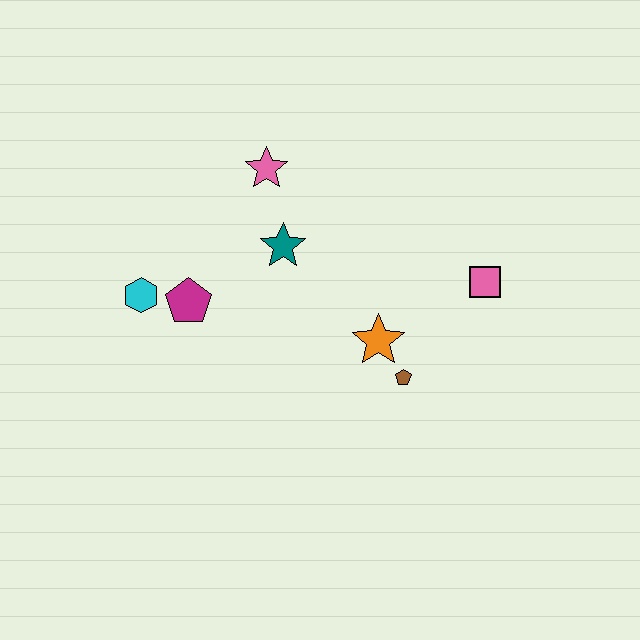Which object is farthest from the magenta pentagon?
The pink square is farthest from the magenta pentagon.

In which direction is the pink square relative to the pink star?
The pink square is to the right of the pink star.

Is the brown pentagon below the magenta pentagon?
Yes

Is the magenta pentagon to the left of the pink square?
Yes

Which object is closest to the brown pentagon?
The orange star is closest to the brown pentagon.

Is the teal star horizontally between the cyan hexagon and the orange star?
Yes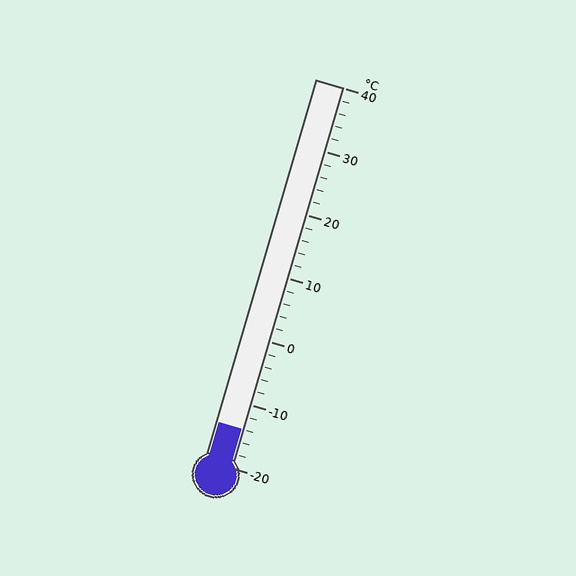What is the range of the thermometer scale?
The thermometer scale ranges from -20°C to 40°C.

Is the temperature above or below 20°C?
The temperature is below 20°C.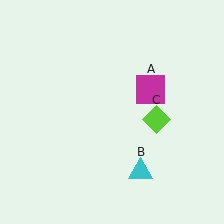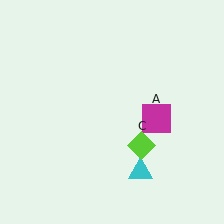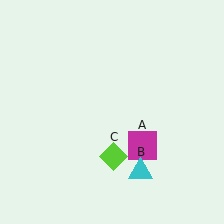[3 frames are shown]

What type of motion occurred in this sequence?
The magenta square (object A), lime diamond (object C) rotated clockwise around the center of the scene.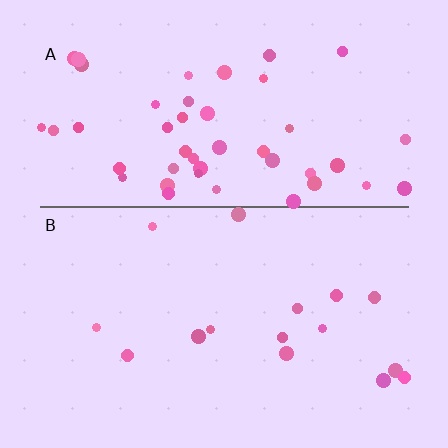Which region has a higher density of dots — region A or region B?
A (the top).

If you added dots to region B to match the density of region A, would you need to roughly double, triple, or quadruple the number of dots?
Approximately triple.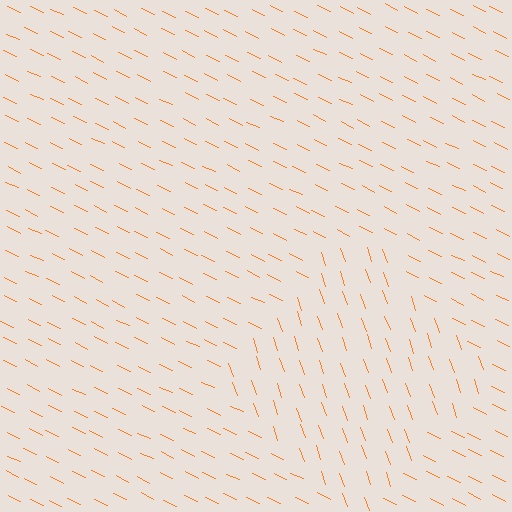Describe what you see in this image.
The image is filled with small orange line segments. A diamond region in the image has lines oriented differently from the surrounding lines, creating a visible texture boundary.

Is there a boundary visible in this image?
Yes, there is a texture boundary formed by a change in line orientation.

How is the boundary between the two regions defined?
The boundary is defined purely by a change in line orientation (approximately 45 degrees difference). All lines are the same color and thickness.